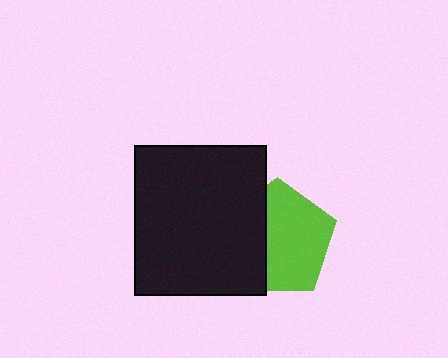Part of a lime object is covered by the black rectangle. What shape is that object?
It is a pentagon.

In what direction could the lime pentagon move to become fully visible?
The lime pentagon could move right. That would shift it out from behind the black rectangle entirely.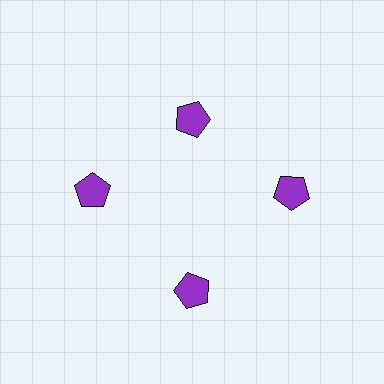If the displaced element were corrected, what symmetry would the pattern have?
It would have 4-fold rotational symmetry — the pattern would map onto itself every 90 degrees.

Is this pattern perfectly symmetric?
No. The 4 purple pentagons are arranged in a ring, but one element near the 12 o'clock position is pulled inward toward the center, breaking the 4-fold rotational symmetry.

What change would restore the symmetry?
The symmetry would be restored by moving it outward, back onto the ring so that all 4 pentagons sit at equal angles and equal distance from the center.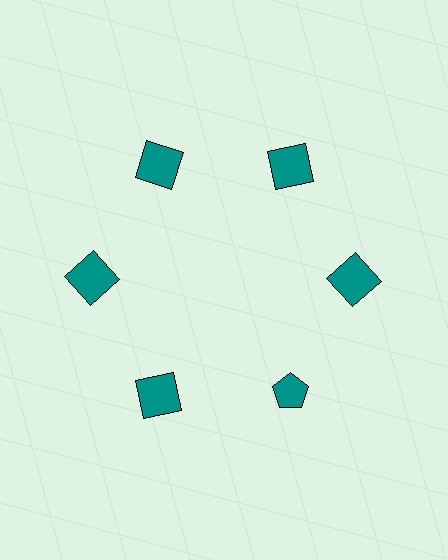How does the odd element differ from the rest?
It has a different shape: pentagon instead of square.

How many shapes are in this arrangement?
There are 6 shapes arranged in a ring pattern.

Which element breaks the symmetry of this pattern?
The teal pentagon at roughly the 5 o'clock position breaks the symmetry. All other shapes are teal squares.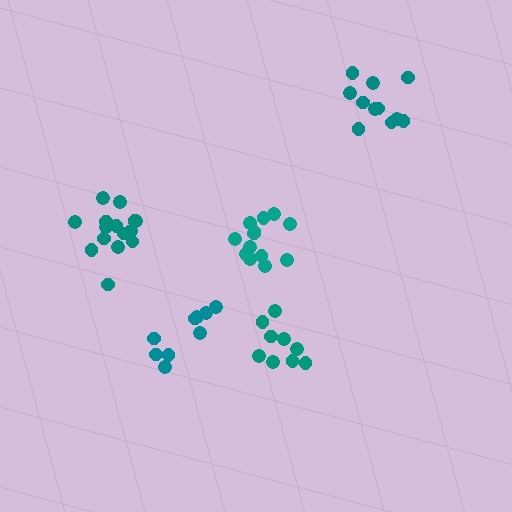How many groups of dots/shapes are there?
There are 5 groups.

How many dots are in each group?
Group 1: 9 dots, Group 2: 11 dots, Group 3: 13 dots, Group 4: 15 dots, Group 5: 9 dots (57 total).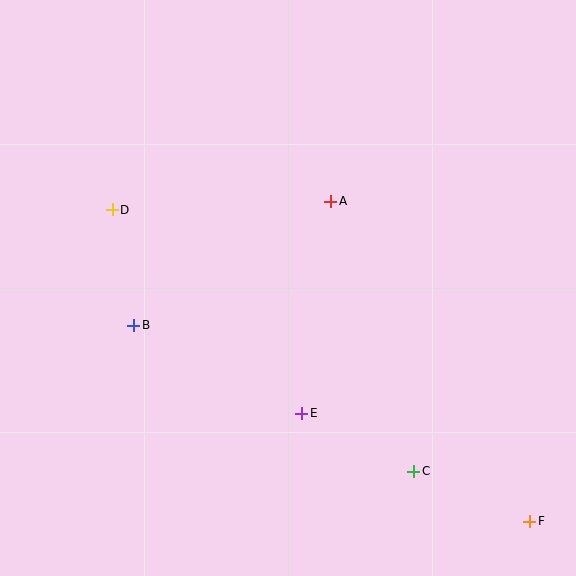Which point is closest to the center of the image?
Point A at (331, 201) is closest to the center.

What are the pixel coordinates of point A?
Point A is at (331, 201).